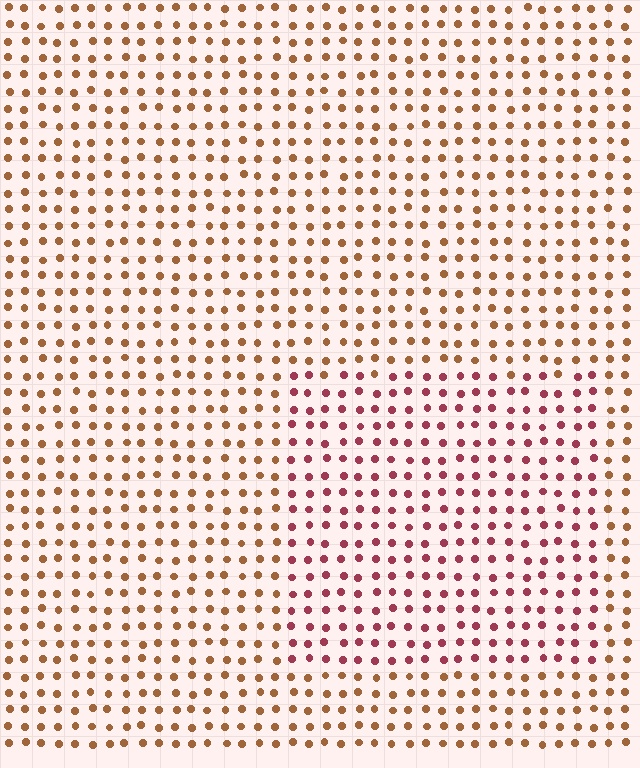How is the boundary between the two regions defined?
The boundary is defined purely by a slight shift in hue (about 41 degrees). Spacing, size, and orientation are identical on both sides.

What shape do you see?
I see a rectangle.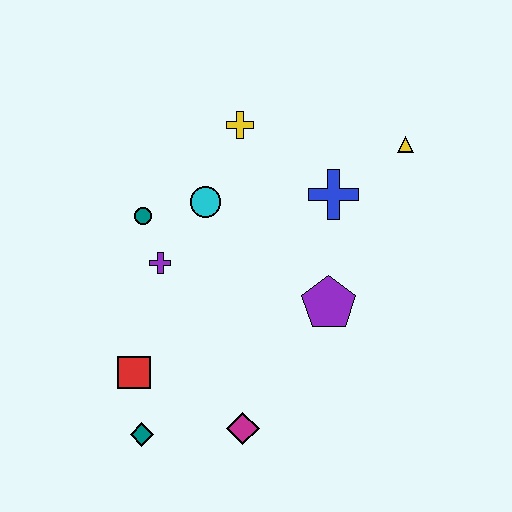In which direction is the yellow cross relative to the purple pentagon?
The yellow cross is above the purple pentagon.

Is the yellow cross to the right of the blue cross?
No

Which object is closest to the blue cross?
The yellow triangle is closest to the blue cross.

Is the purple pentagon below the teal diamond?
No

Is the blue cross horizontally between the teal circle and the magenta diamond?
No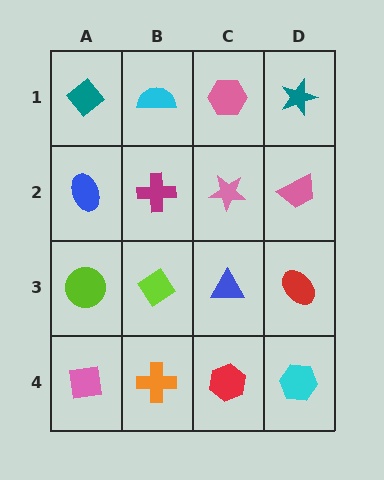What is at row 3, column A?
A lime circle.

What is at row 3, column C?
A blue triangle.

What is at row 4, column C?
A red hexagon.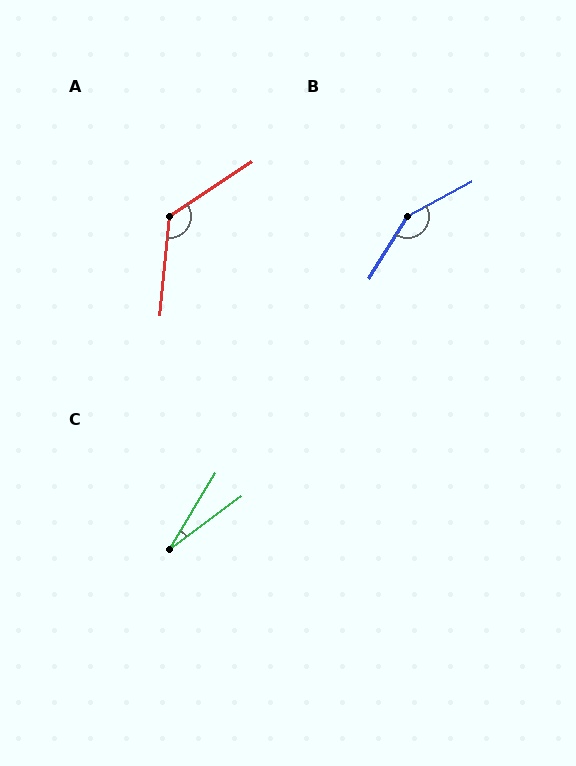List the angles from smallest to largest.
C (22°), A (129°), B (151°).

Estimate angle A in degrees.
Approximately 129 degrees.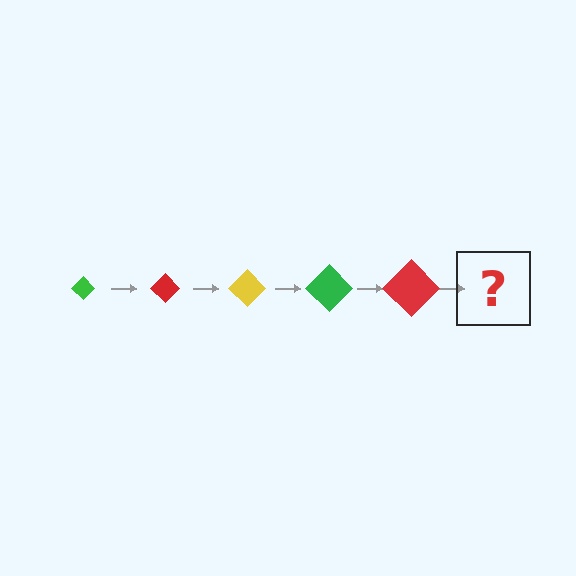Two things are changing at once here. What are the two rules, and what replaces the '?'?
The two rules are that the diamond grows larger each step and the color cycles through green, red, and yellow. The '?' should be a yellow diamond, larger than the previous one.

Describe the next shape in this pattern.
It should be a yellow diamond, larger than the previous one.